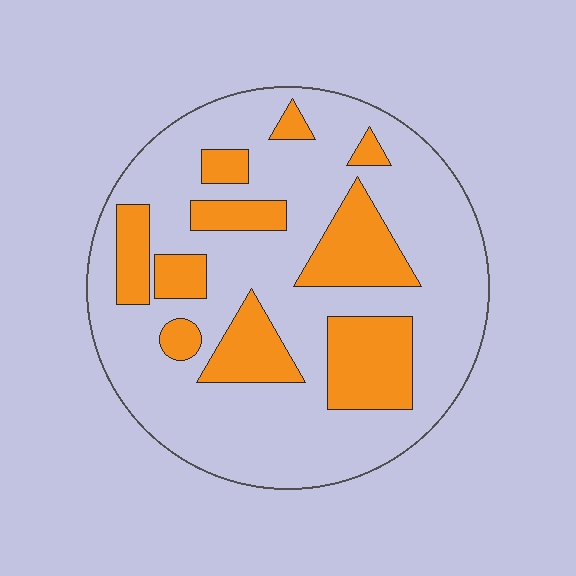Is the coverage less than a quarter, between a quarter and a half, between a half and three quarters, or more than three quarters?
Between a quarter and a half.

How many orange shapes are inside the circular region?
10.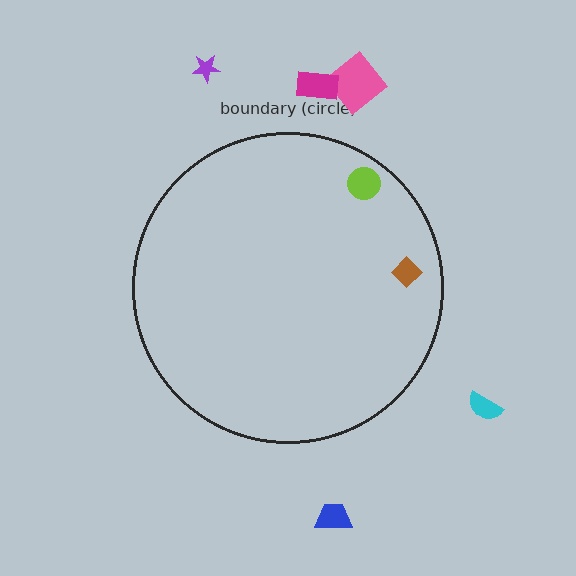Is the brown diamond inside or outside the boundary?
Inside.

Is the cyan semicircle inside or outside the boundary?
Outside.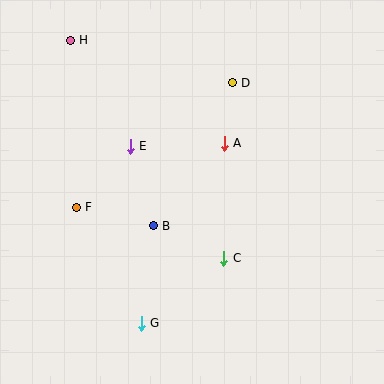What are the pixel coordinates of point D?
Point D is at (232, 83).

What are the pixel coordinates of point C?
Point C is at (224, 258).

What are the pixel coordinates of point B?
Point B is at (153, 226).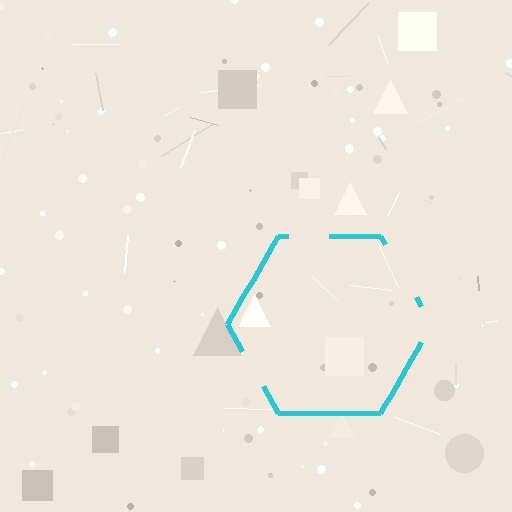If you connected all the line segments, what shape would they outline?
They would outline a hexagon.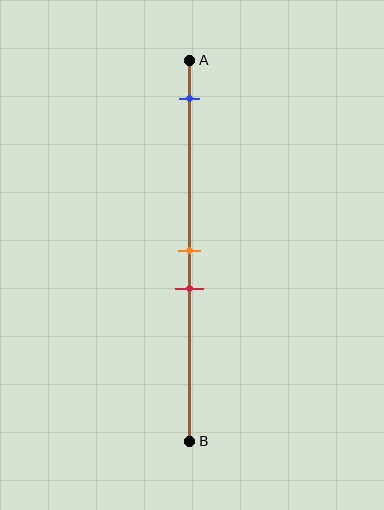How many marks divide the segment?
There are 3 marks dividing the segment.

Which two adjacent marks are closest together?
The orange and red marks are the closest adjacent pair.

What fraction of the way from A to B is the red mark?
The red mark is approximately 60% (0.6) of the way from A to B.